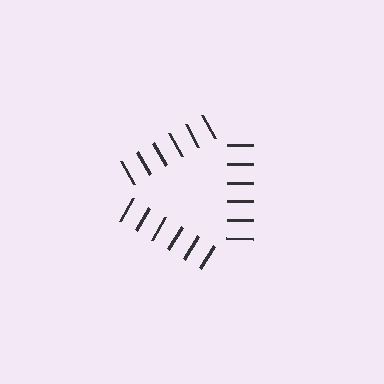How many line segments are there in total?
18 — 6 along each of the 3 edges.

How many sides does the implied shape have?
3 sides — the line-ends trace a triangle.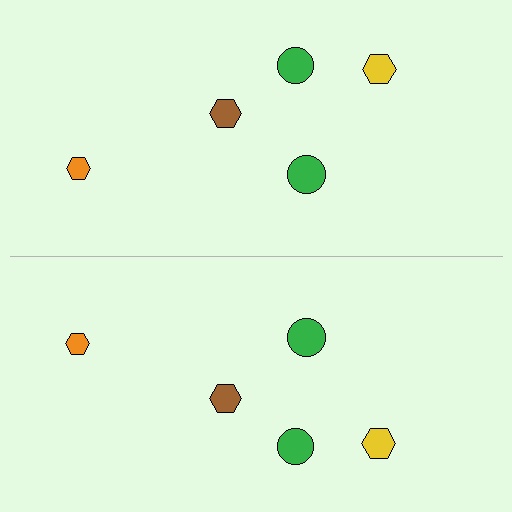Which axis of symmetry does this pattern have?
The pattern has a horizontal axis of symmetry running through the center of the image.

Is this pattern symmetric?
Yes, this pattern has bilateral (reflection) symmetry.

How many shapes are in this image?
There are 10 shapes in this image.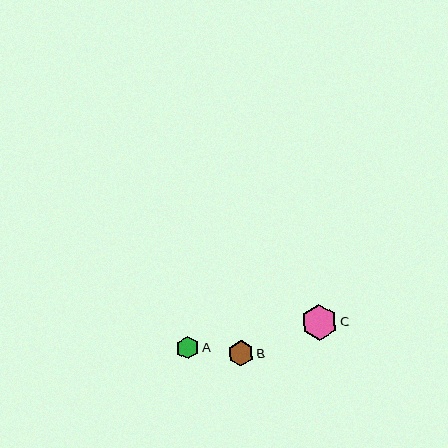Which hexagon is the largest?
Hexagon C is the largest with a size of approximately 36 pixels.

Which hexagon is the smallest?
Hexagon A is the smallest with a size of approximately 23 pixels.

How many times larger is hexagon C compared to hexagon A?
Hexagon C is approximately 1.6 times the size of hexagon A.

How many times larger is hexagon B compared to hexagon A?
Hexagon B is approximately 1.1 times the size of hexagon A.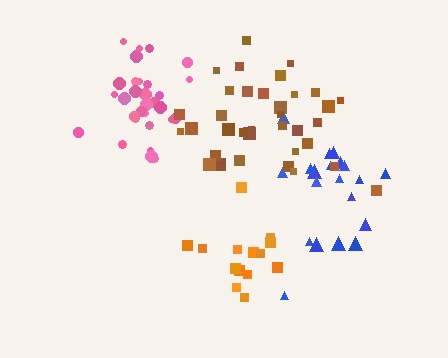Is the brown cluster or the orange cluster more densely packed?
Brown.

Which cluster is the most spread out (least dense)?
Blue.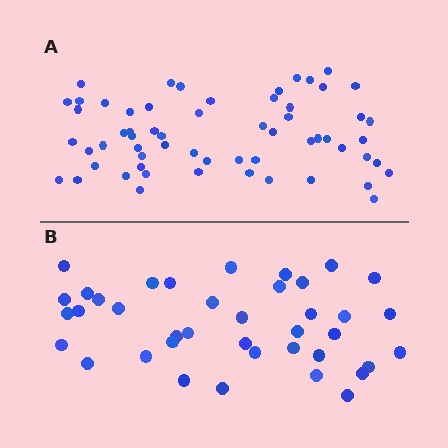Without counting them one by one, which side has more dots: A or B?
Region A (the top region) has more dots.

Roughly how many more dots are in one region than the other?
Region A has approximately 20 more dots than region B.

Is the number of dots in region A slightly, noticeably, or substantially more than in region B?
Region A has substantially more. The ratio is roughly 1.5 to 1.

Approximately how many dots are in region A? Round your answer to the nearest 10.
About 60 dots.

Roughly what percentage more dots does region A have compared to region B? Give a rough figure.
About 55% more.